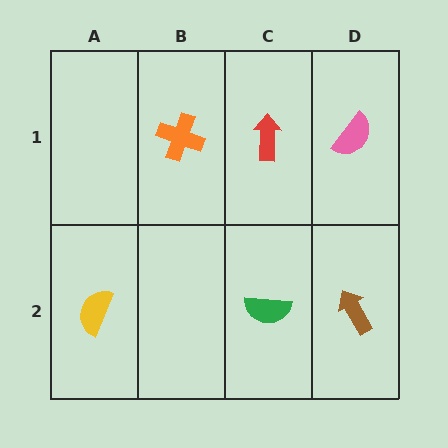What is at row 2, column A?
A yellow semicircle.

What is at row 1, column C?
A red arrow.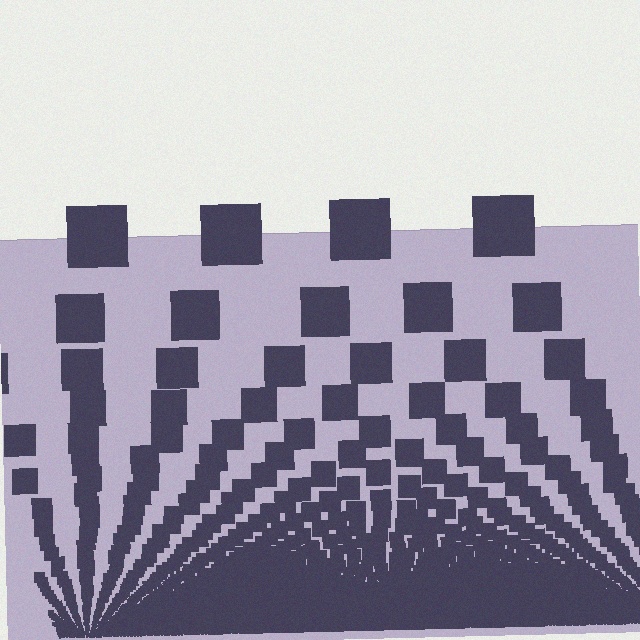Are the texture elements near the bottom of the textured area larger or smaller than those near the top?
Smaller. The gradient is inverted — elements near the bottom are smaller and denser.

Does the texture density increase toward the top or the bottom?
Density increases toward the bottom.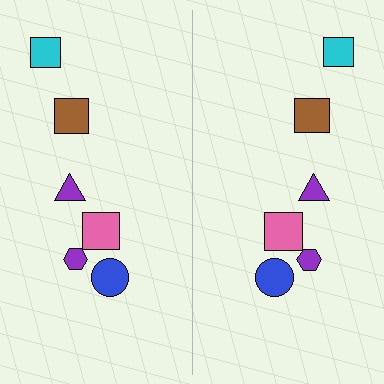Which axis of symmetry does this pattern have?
The pattern has a vertical axis of symmetry running through the center of the image.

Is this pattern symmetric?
Yes, this pattern has bilateral (reflection) symmetry.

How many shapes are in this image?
There are 12 shapes in this image.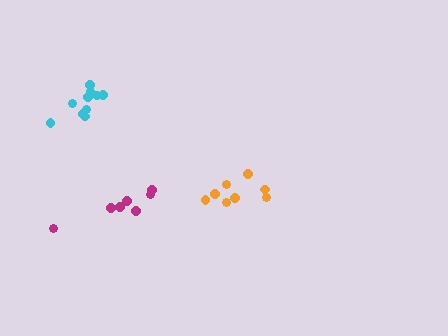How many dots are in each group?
Group 1: 10 dots, Group 2: 7 dots, Group 3: 8 dots (25 total).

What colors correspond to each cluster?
The clusters are colored: cyan, magenta, orange.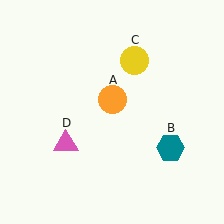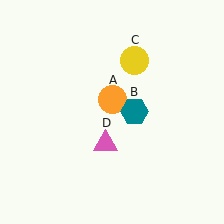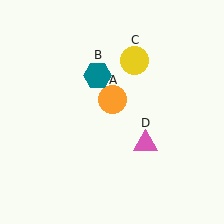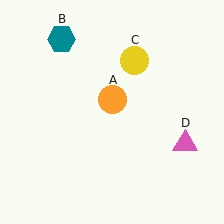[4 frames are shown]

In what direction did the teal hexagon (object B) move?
The teal hexagon (object B) moved up and to the left.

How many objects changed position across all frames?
2 objects changed position: teal hexagon (object B), pink triangle (object D).